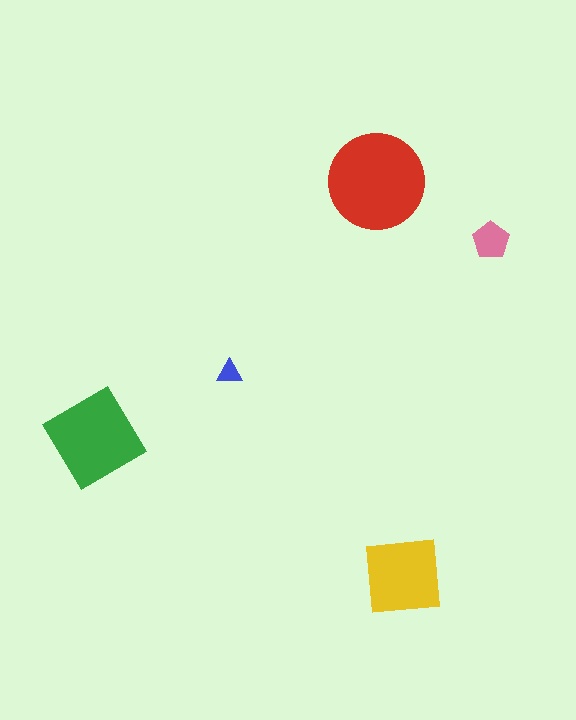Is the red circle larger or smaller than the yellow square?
Larger.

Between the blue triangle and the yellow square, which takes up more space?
The yellow square.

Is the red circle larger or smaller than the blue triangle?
Larger.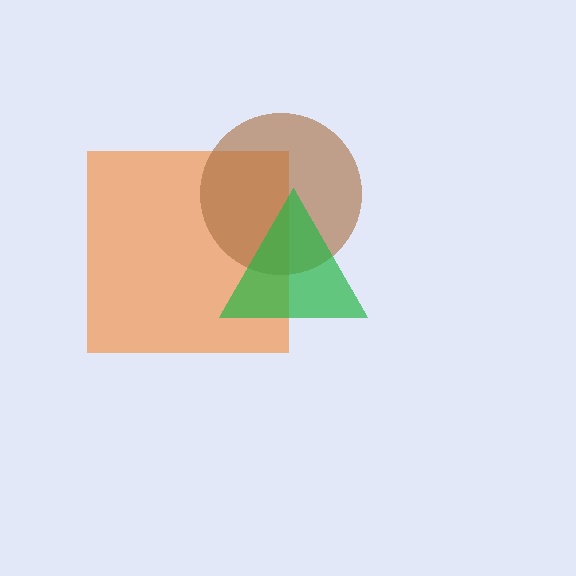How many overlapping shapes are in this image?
There are 3 overlapping shapes in the image.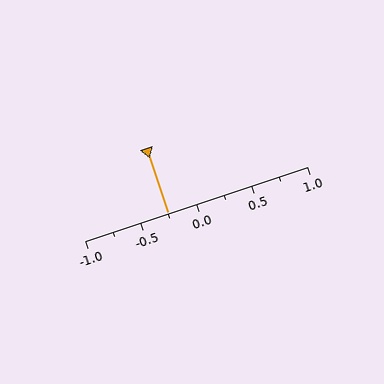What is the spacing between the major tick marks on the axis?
The major ticks are spaced 0.5 apart.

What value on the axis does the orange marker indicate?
The marker indicates approximately -0.25.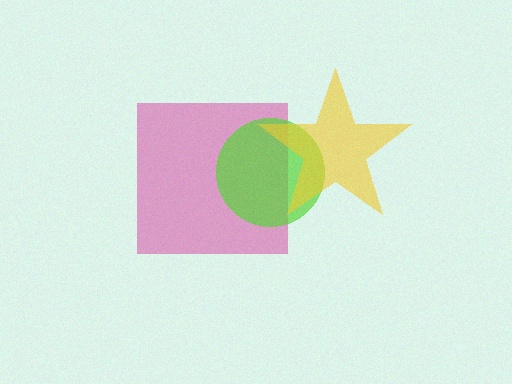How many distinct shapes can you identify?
There are 3 distinct shapes: a pink square, a lime circle, a yellow star.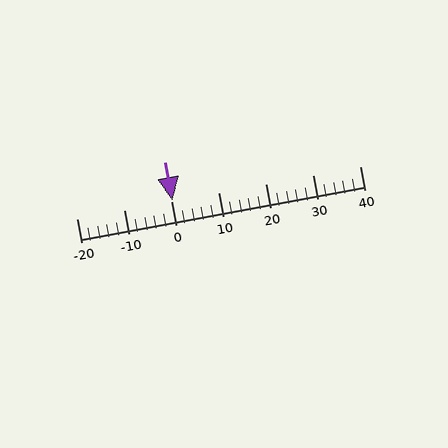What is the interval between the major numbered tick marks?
The major tick marks are spaced 10 units apart.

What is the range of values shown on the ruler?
The ruler shows values from -20 to 40.